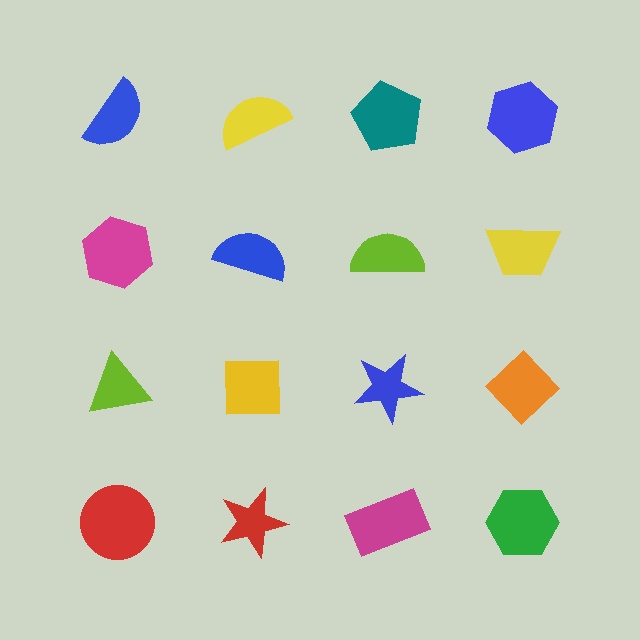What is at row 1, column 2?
A yellow semicircle.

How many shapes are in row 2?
4 shapes.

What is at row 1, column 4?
A blue hexagon.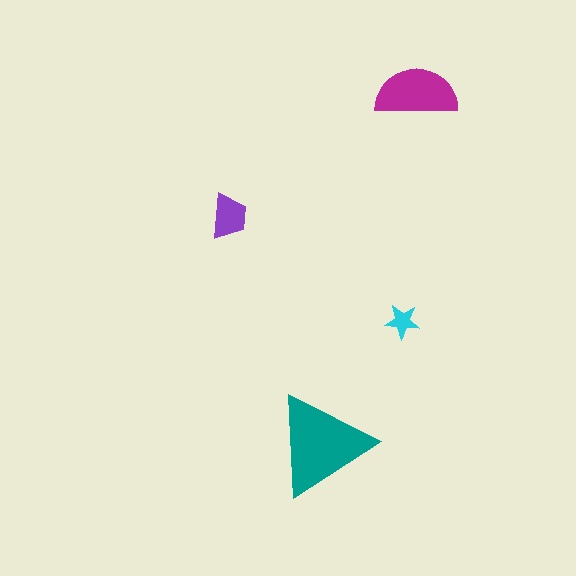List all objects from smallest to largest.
The cyan star, the purple trapezoid, the magenta semicircle, the teal triangle.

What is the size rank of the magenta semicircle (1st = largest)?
2nd.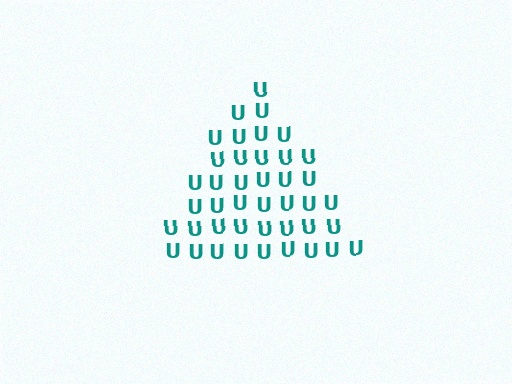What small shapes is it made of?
It is made of small letter U's.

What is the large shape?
The large shape is a triangle.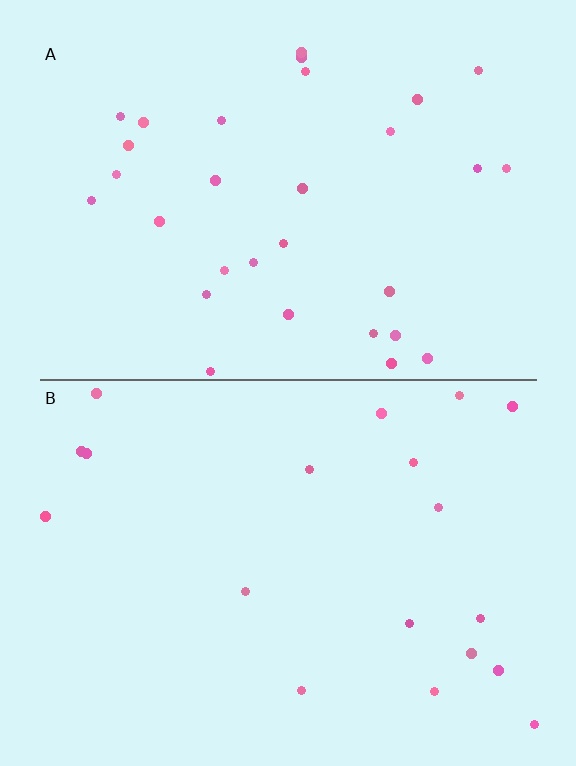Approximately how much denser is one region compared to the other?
Approximately 1.6× — region A over region B.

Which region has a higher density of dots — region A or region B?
A (the top).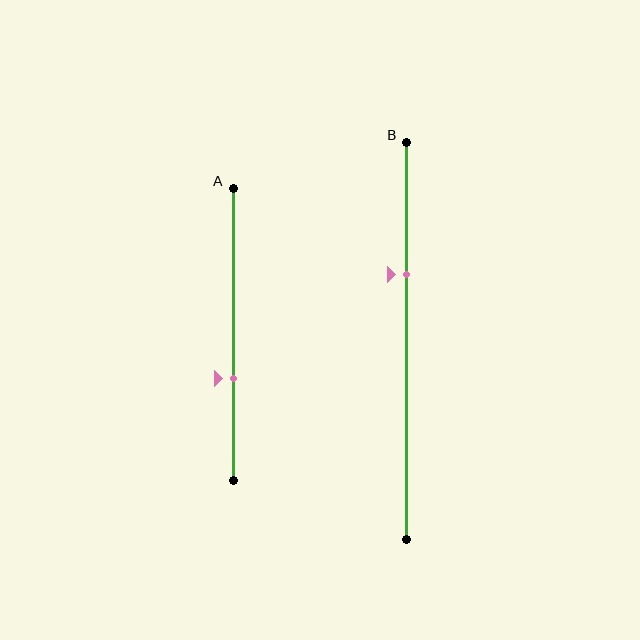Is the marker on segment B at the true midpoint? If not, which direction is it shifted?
No, the marker on segment B is shifted upward by about 17% of the segment length.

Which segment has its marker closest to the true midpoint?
Segment A has its marker closest to the true midpoint.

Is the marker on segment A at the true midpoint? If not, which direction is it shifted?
No, the marker on segment A is shifted downward by about 15% of the segment length.